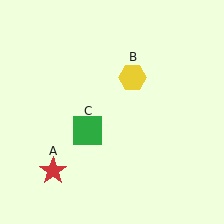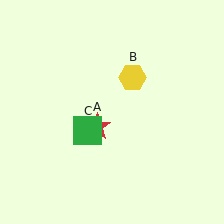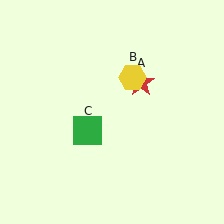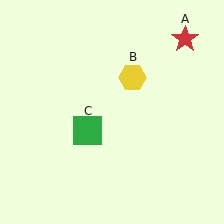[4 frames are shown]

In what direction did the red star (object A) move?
The red star (object A) moved up and to the right.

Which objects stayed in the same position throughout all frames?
Yellow hexagon (object B) and green square (object C) remained stationary.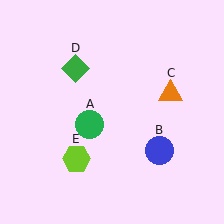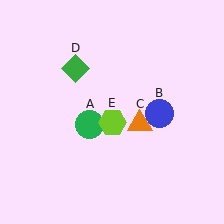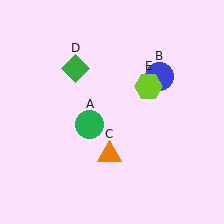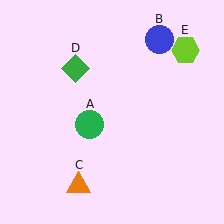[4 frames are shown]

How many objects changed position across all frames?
3 objects changed position: blue circle (object B), orange triangle (object C), lime hexagon (object E).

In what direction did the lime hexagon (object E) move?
The lime hexagon (object E) moved up and to the right.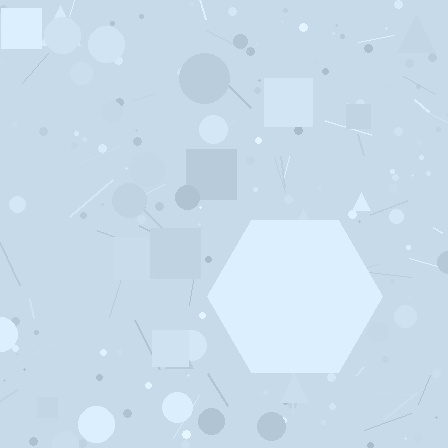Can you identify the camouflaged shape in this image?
The camouflaged shape is a hexagon.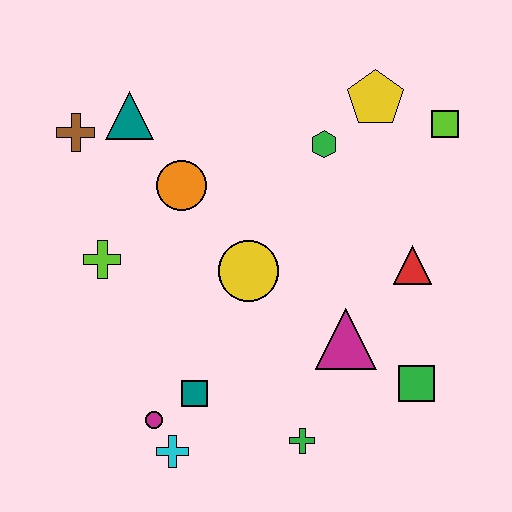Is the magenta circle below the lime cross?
Yes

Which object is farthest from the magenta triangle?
The brown cross is farthest from the magenta triangle.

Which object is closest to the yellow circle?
The orange circle is closest to the yellow circle.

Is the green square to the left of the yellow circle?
No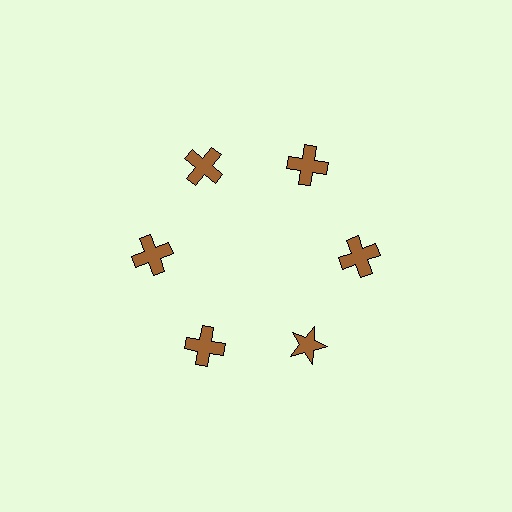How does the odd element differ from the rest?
It has a different shape: star instead of cross.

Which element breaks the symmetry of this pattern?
The brown star at roughly the 5 o'clock position breaks the symmetry. All other shapes are brown crosses.